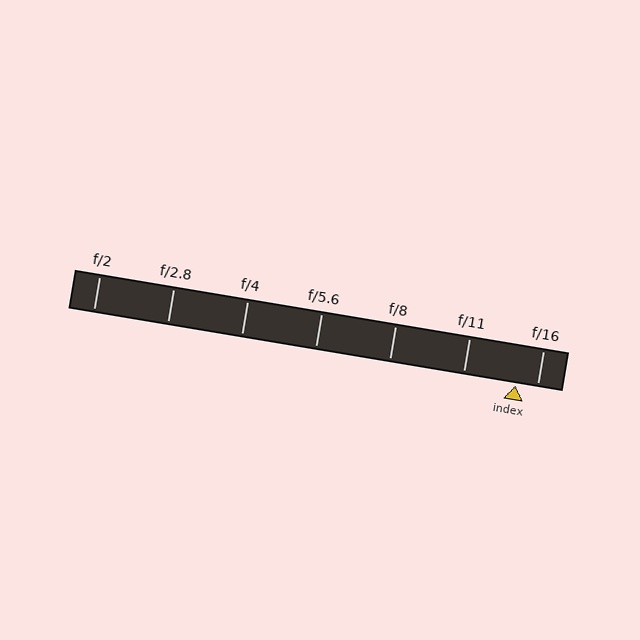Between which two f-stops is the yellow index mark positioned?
The index mark is between f/11 and f/16.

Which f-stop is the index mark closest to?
The index mark is closest to f/16.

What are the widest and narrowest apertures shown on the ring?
The widest aperture shown is f/2 and the narrowest is f/16.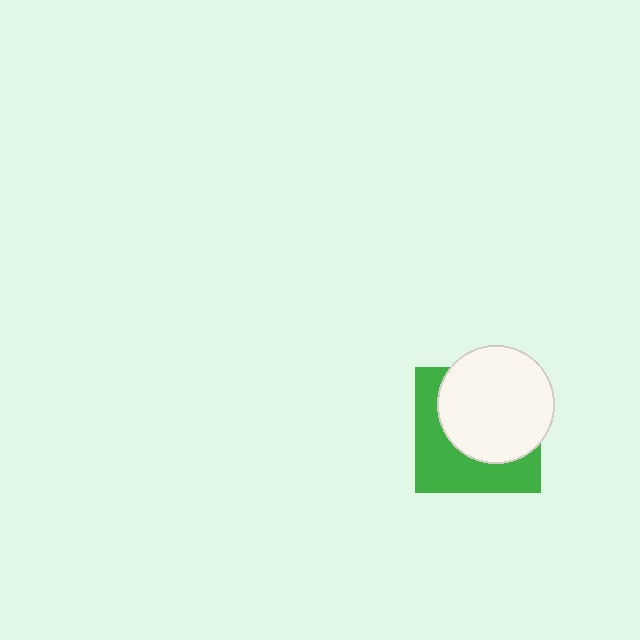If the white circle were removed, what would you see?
You would see the complete green square.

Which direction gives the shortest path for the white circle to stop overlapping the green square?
Moving toward the upper-right gives the shortest separation.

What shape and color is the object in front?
The object in front is a white circle.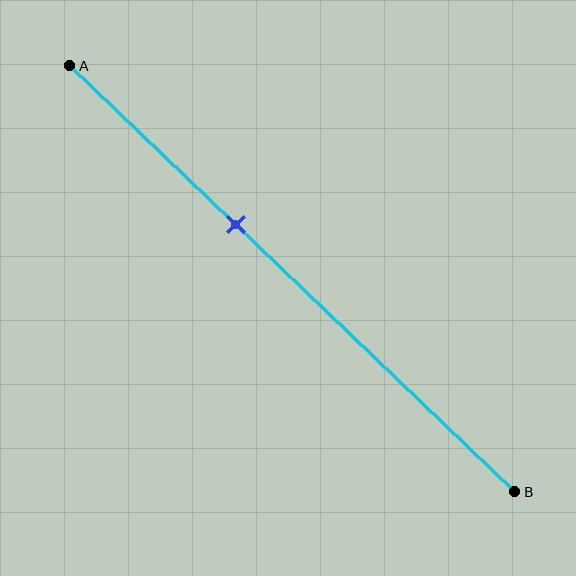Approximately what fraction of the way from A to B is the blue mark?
The blue mark is approximately 35% of the way from A to B.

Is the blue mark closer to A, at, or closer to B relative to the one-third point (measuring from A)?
The blue mark is closer to point B than the one-third point of segment AB.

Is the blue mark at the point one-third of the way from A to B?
No, the mark is at about 35% from A, not at the 33% one-third point.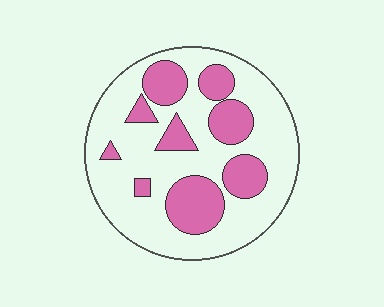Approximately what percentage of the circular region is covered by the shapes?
Approximately 30%.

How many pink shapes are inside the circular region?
9.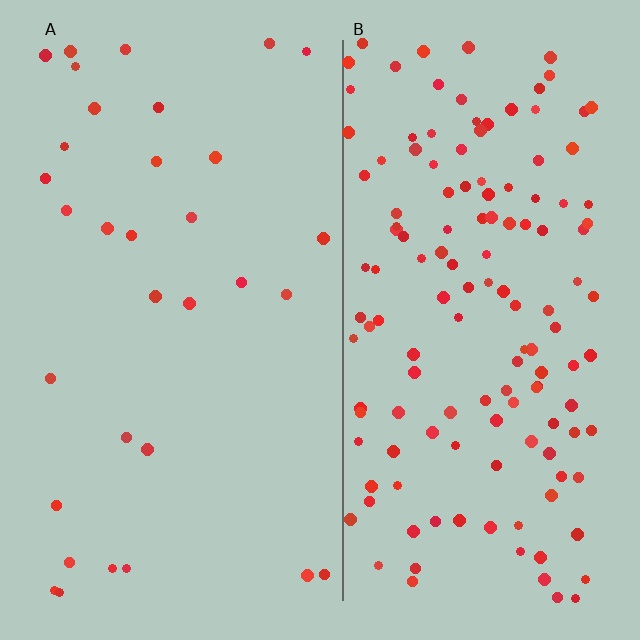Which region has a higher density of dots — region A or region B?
B (the right).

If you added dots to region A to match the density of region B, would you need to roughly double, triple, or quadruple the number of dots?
Approximately quadruple.